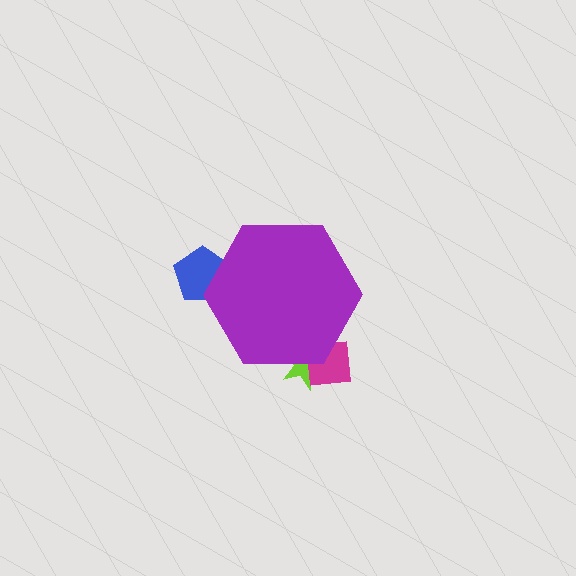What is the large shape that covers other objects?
A purple hexagon.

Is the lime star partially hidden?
Yes, the lime star is partially hidden behind the purple hexagon.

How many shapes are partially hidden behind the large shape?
3 shapes are partially hidden.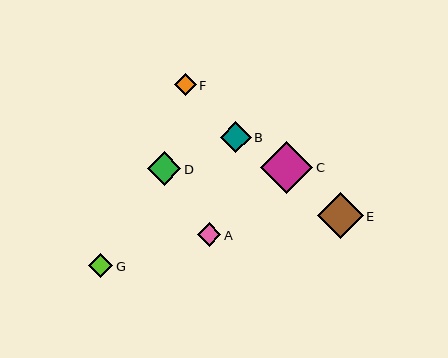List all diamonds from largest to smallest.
From largest to smallest: C, E, D, B, G, A, F.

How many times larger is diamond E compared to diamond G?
Diamond E is approximately 1.9 times the size of diamond G.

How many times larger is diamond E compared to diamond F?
Diamond E is approximately 2.1 times the size of diamond F.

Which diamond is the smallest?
Diamond F is the smallest with a size of approximately 22 pixels.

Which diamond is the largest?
Diamond C is the largest with a size of approximately 52 pixels.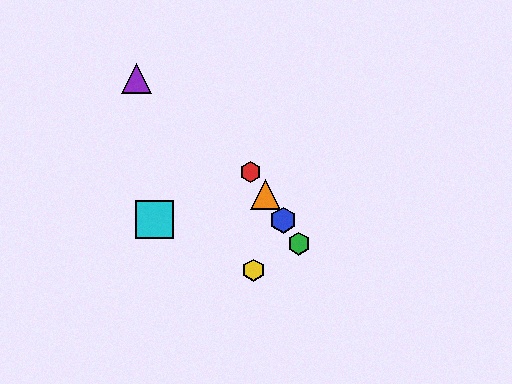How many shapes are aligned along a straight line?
4 shapes (the red hexagon, the blue hexagon, the green hexagon, the orange triangle) are aligned along a straight line.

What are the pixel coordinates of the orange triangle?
The orange triangle is at (266, 194).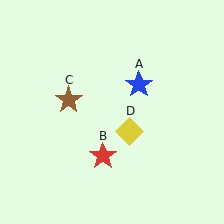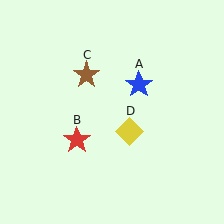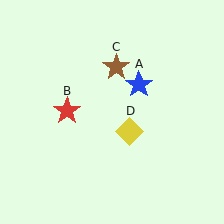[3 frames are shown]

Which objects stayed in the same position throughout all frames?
Blue star (object A) and yellow diamond (object D) remained stationary.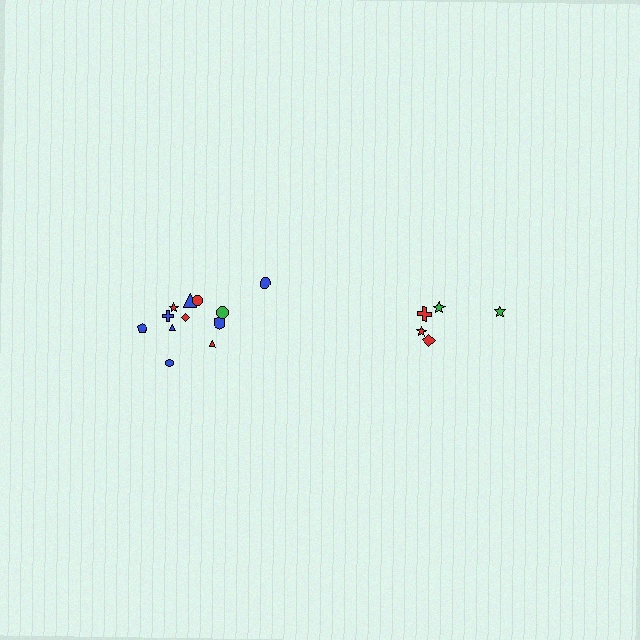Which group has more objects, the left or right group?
The left group.